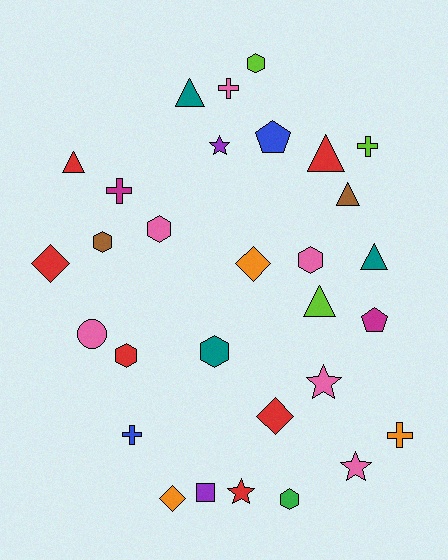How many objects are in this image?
There are 30 objects.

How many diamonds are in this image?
There are 4 diamonds.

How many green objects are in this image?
There is 1 green object.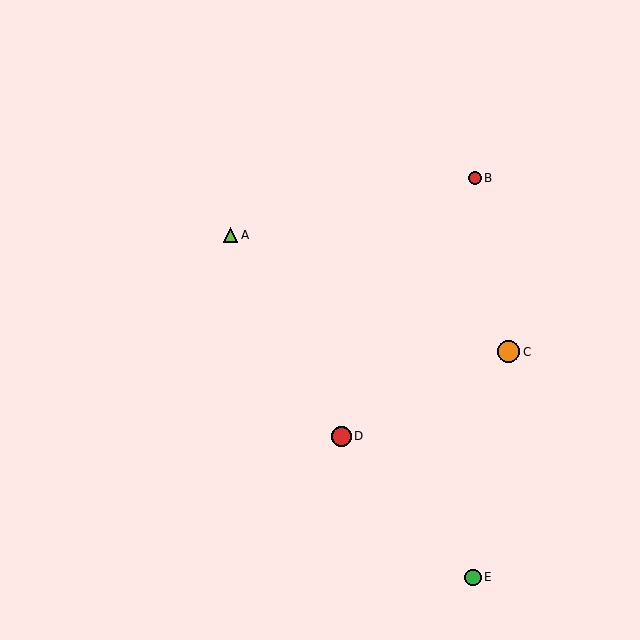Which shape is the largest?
The orange circle (labeled C) is the largest.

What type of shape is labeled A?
Shape A is a lime triangle.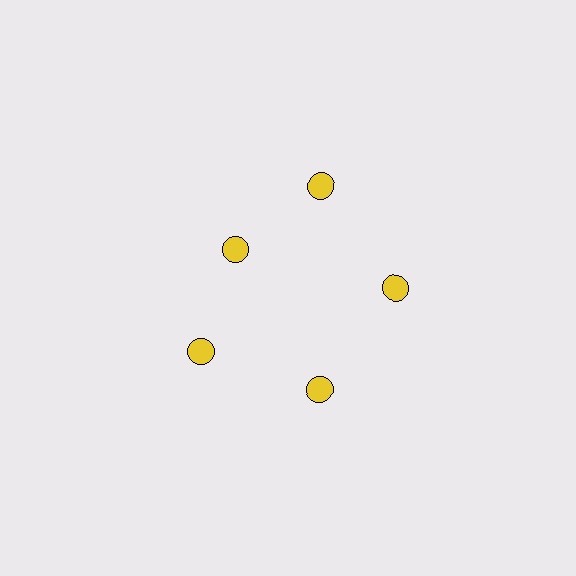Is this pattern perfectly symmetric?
No. The 5 yellow circles are arranged in a ring, but one element near the 10 o'clock position is pulled inward toward the center, breaking the 5-fold rotational symmetry.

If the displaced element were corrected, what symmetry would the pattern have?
It would have 5-fold rotational symmetry — the pattern would map onto itself every 72 degrees.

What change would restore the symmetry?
The symmetry would be restored by moving it outward, back onto the ring so that all 5 circles sit at equal angles and equal distance from the center.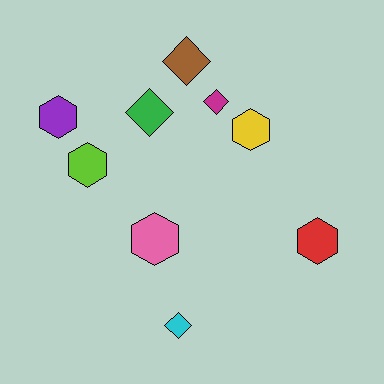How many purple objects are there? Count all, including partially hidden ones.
There is 1 purple object.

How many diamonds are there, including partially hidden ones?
There are 4 diamonds.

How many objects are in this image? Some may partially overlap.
There are 9 objects.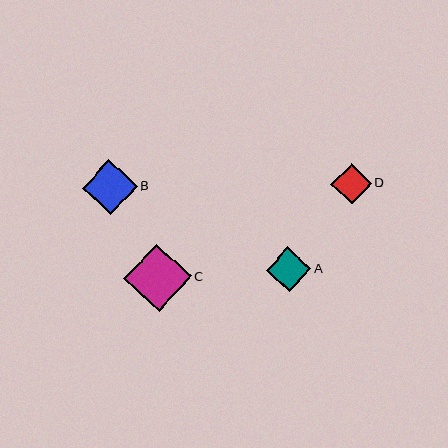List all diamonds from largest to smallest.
From largest to smallest: C, B, A, D.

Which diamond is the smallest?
Diamond D is the smallest with a size of approximately 40 pixels.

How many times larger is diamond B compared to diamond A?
Diamond B is approximately 1.2 times the size of diamond A.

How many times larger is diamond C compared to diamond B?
Diamond C is approximately 1.2 times the size of diamond B.